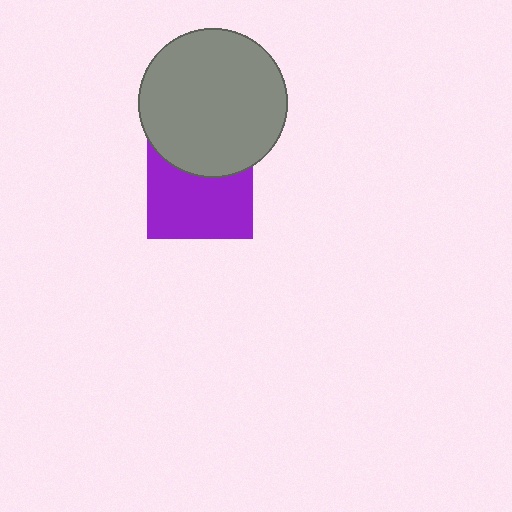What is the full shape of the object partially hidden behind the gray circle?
The partially hidden object is a purple square.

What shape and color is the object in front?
The object in front is a gray circle.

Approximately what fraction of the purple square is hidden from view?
Roughly 34% of the purple square is hidden behind the gray circle.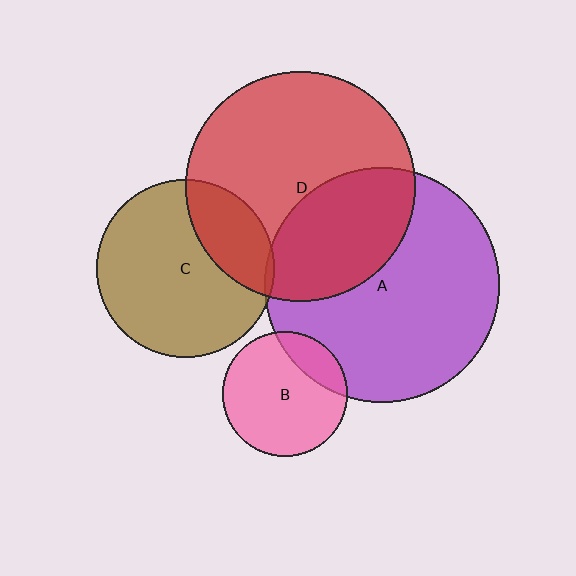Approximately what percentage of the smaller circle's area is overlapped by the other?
Approximately 5%.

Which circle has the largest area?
Circle A (purple).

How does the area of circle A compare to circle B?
Approximately 3.5 times.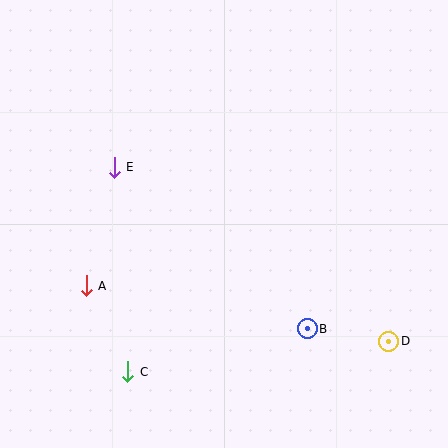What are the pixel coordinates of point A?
Point A is at (86, 286).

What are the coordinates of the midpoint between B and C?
The midpoint between B and C is at (218, 350).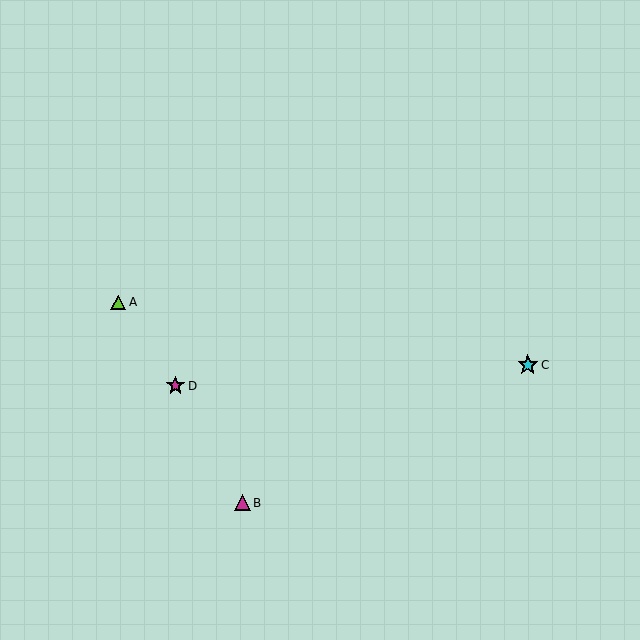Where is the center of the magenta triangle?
The center of the magenta triangle is at (242, 503).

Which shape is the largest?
The cyan star (labeled C) is the largest.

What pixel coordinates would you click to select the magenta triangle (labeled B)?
Click at (242, 503) to select the magenta triangle B.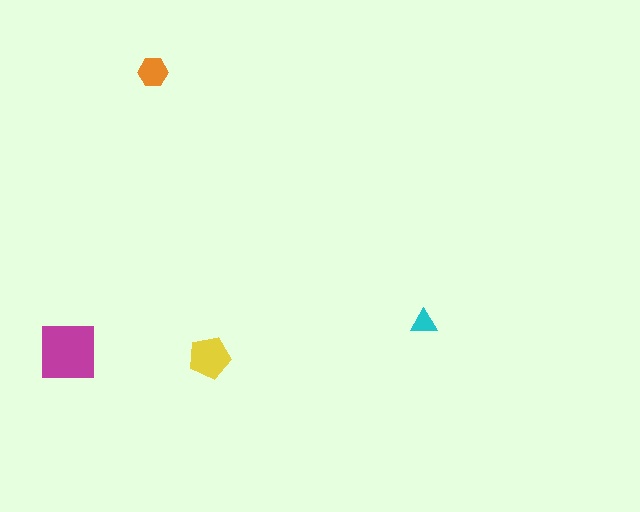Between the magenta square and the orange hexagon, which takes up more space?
The magenta square.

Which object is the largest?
The magenta square.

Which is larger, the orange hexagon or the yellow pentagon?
The yellow pentagon.